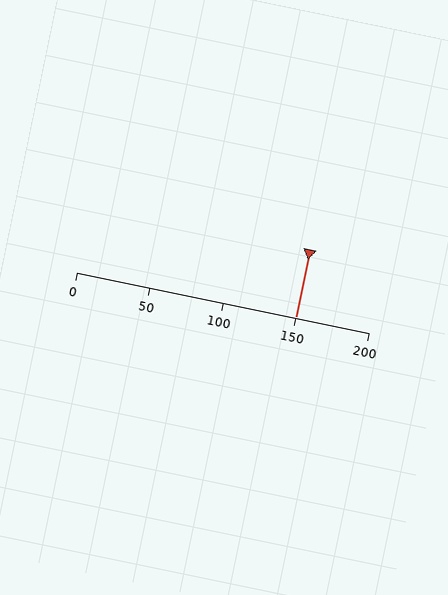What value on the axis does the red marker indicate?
The marker indicates approximately 150.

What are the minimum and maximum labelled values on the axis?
The axis runs from 0 to 200.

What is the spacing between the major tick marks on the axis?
The major ticks are spaced 50 apart.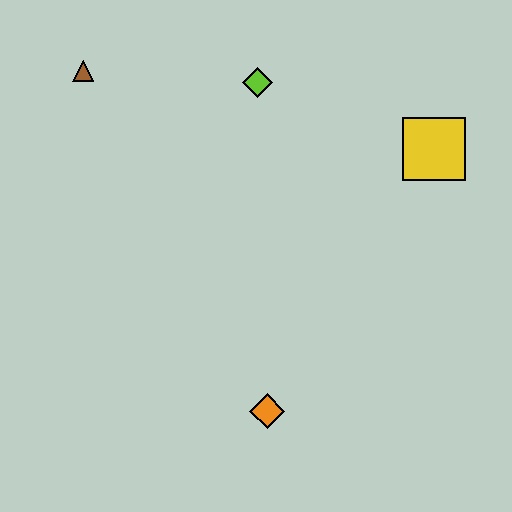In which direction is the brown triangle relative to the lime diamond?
The brown triangle is to the left of the lime diamond.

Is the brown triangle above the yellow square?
Yes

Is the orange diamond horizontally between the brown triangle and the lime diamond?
No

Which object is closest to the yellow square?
The lime diamond is closest to the yellow square.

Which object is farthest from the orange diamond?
The brown triangle is farthest from the orange diamond.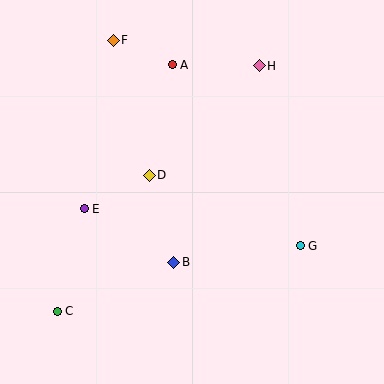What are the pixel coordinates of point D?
Point D is at (149, 175).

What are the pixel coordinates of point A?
Point A is at (172, 65).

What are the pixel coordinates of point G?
Point G is at (300, 246).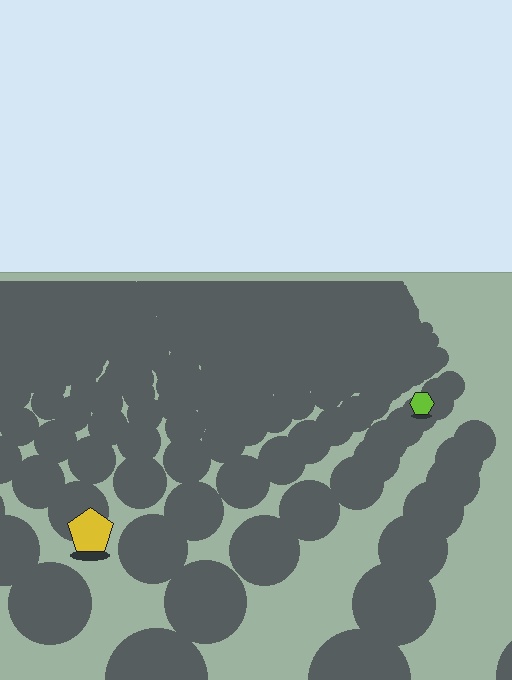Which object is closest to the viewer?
The yellow pentagon is closest. The texture marks near it are larger and more spread out.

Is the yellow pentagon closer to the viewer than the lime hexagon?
Yes. The yellow pentagon is closer — you can tell from the texture gradient: the ground texture is coarser near it.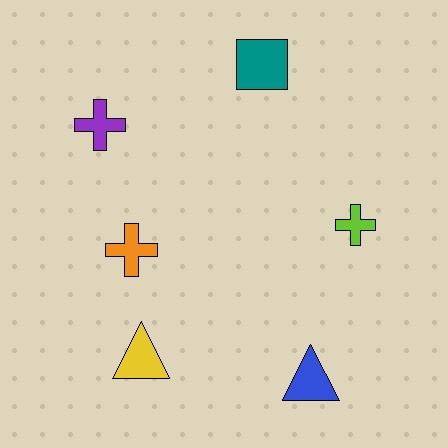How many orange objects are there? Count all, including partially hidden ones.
There is 1 orange object.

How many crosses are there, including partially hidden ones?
There are 3 crosses.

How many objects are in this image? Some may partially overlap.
There are 6 objects.